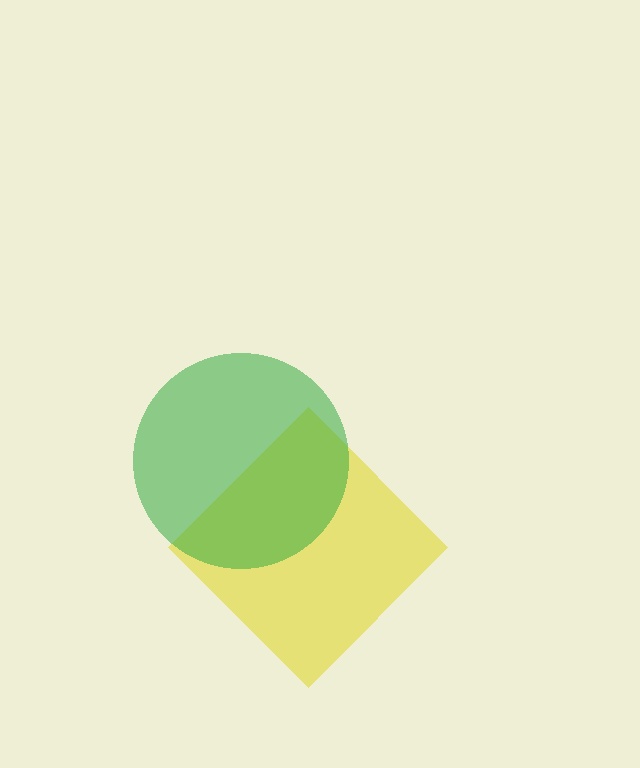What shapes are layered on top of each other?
The layered shapes are: a yellow diamond, a green circle.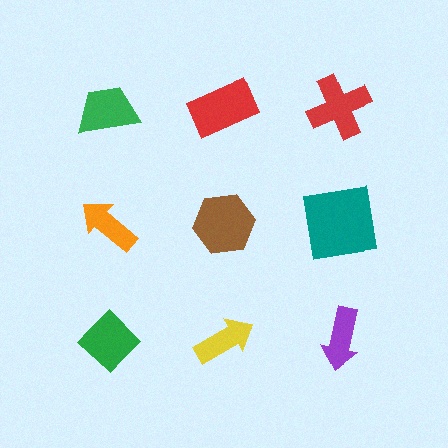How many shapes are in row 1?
3 shapes.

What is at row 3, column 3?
A purple arrow.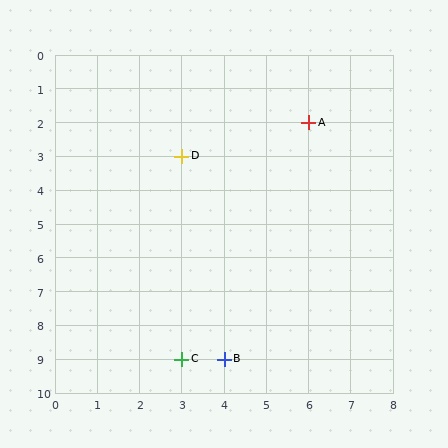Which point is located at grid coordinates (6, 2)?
Point A is at (6, 2).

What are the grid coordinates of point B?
Point B is at grid coordinates (4, 9).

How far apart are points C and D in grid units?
Points C and D are 6 rows apart.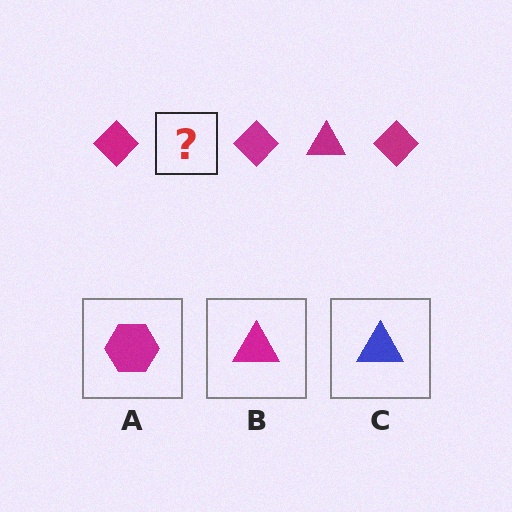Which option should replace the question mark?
Option B.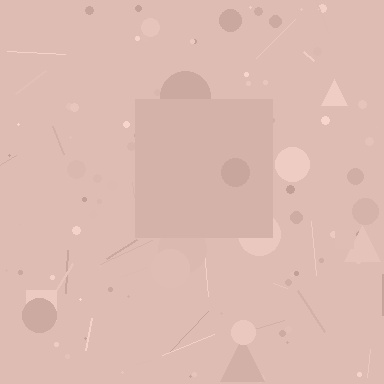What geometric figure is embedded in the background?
A square is embedded in the background.